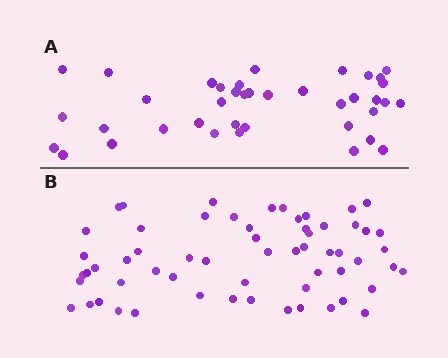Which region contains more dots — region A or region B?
Region B (the bottom region) has more dots.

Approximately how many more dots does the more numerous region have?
Region B has approximately 20 more dots than region A.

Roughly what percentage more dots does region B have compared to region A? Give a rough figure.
About 55% more.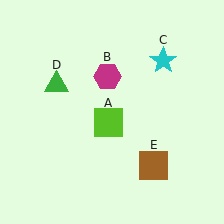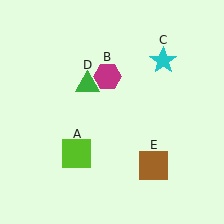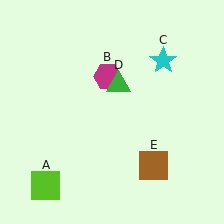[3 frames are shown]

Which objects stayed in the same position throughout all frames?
Magenta hexagon (object B) and cyan star (object C) and brown square (object E) remained stationary.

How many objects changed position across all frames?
2 objects changed position: lime square (object A), green triangle (object D).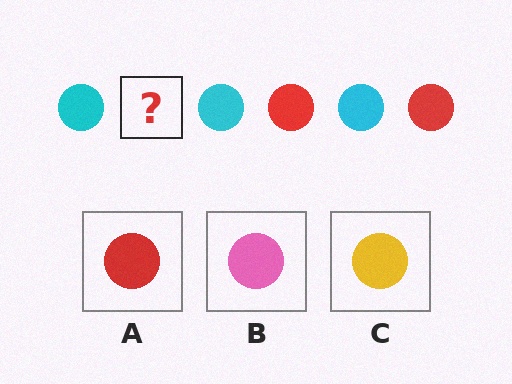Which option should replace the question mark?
Option A.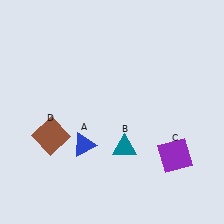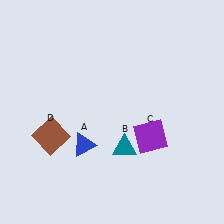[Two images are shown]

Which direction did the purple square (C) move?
The purple square (C) moved left.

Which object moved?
The purple square (C) moved left.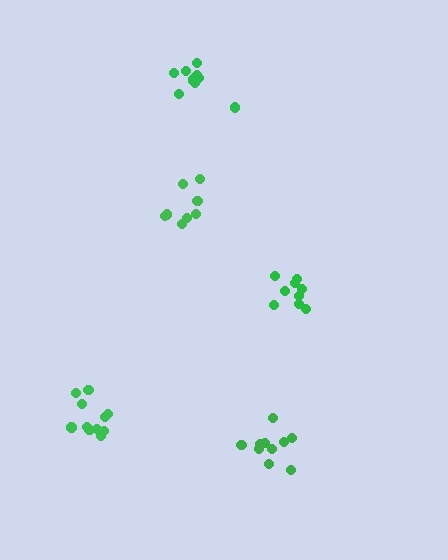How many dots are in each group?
Group 1: 8 dots, Group 2: 11 dots, Group 3: 10 dots, Group 4: 9 dots, Group 5: 11 dots (49 total).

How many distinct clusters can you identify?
There are 5 distinct clusters.